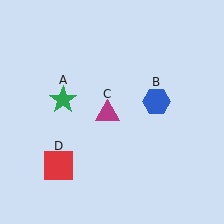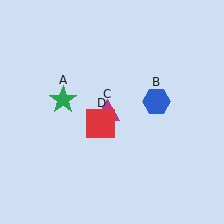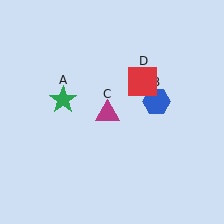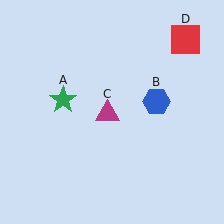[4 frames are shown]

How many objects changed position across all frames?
1 object changed position: red square (object D).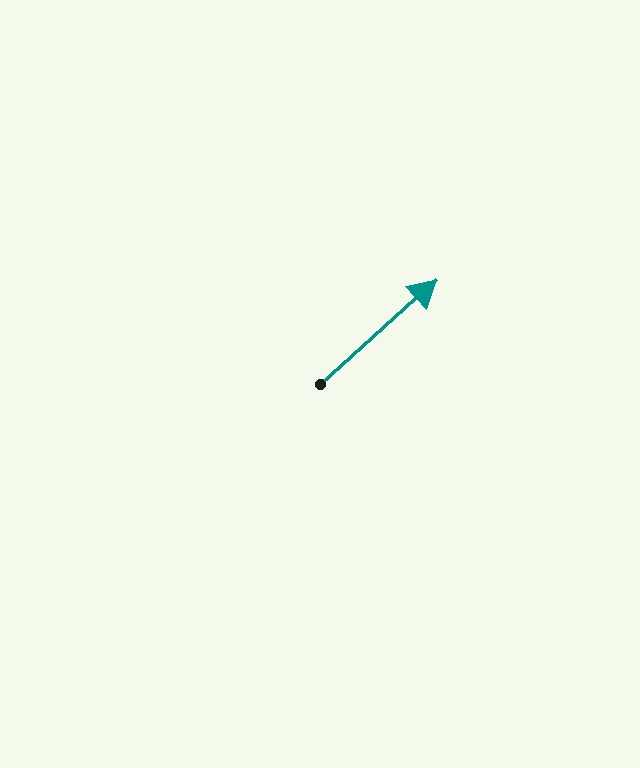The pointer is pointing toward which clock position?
Roughly 2 o'clock.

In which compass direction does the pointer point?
Northeast.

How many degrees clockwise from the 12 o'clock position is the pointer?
Approximately 48 degrees.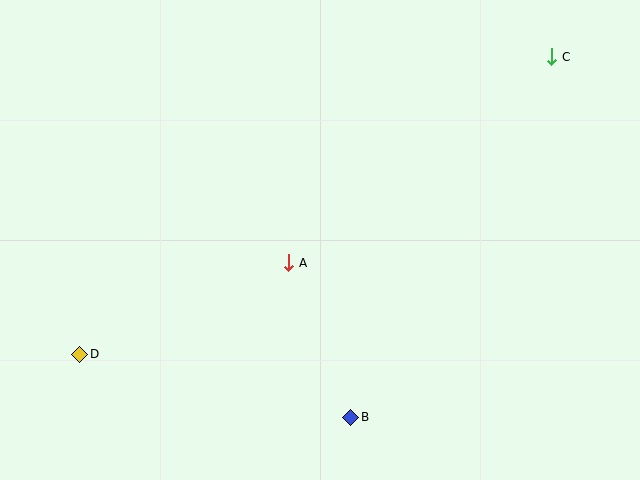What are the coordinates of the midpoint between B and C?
The midpoint between B and C is at (451, 237).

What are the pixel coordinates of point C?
Point C is at (552, 57).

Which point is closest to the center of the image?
Point A at (289, 263) is closest to the center.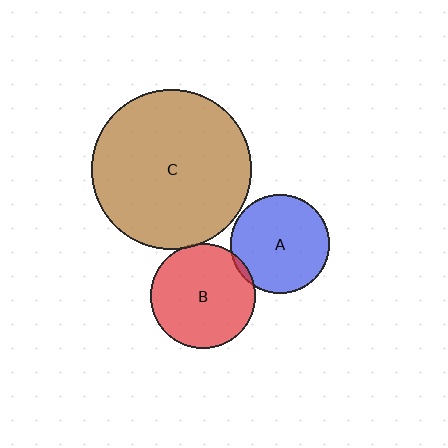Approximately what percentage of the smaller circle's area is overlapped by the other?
Approximately 5%.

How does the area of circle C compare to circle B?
Approximately 2.3 times.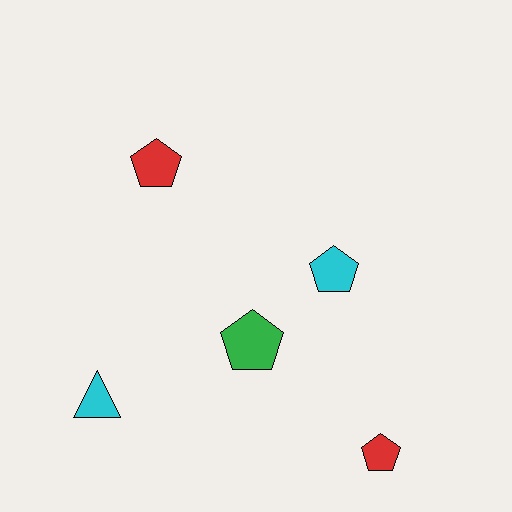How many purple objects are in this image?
There are no purple objects.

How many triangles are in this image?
There is 1 triangle.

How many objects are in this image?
There are 5 objects.